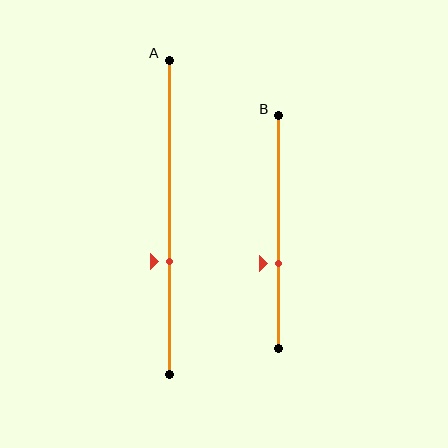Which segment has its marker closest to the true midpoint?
Segment B has its marker closest to the true midpoint.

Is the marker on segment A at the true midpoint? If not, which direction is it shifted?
No, the marker on segment A is shifted downward by about 14% of the segment length.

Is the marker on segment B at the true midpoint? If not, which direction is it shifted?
No, the marker on segment B is shifted downward by about 13% of the segment length.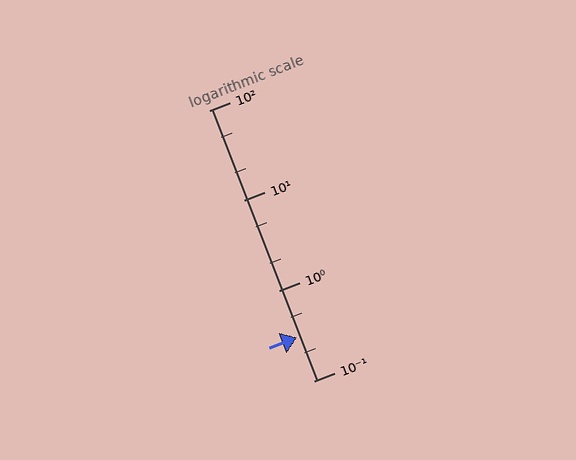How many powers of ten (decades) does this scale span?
The scale spans 3 decades, from 0.1 to 100.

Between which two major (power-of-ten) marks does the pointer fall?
The pointer is between 0.1 and 1.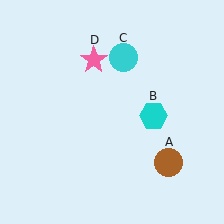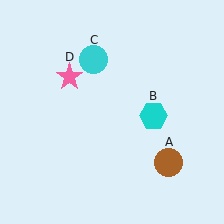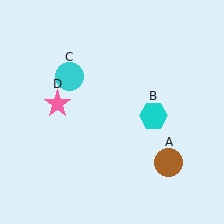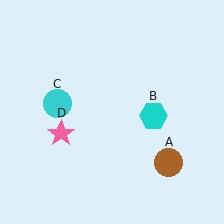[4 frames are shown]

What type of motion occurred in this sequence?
The cyan circle (object C), pink star (object D) rotated counterclockwise around the center of the scene.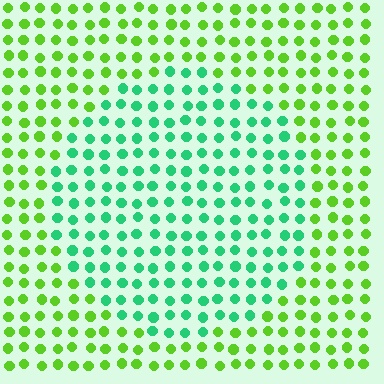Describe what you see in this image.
The image is filled with small lime elements in a uniform arrangement. A circle-shaped region is visible where the elements are tinted to a slightly different hue, forming a subtle color boundary.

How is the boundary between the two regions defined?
The boundary is defined purely by a slight shift in hue (about 49 degrees). Spacing, size, and orientation are identical on both sides.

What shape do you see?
I see a circle.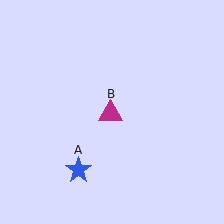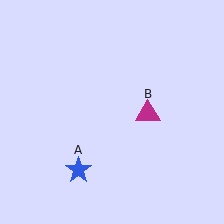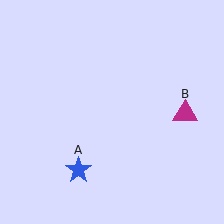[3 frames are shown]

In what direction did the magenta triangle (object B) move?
The magenta triangle (object B) moved right.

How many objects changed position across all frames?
1 object changed position: magenta triangle (object B).